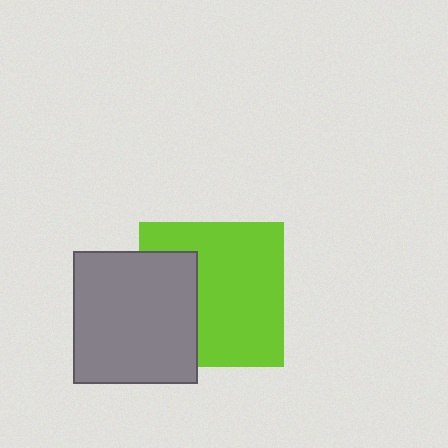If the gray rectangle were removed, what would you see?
You would see the complete lime square.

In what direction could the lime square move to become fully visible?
The lime square could move right. That would shift it out from behind the gray rectangle entirely.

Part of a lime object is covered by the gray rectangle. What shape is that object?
It is a square.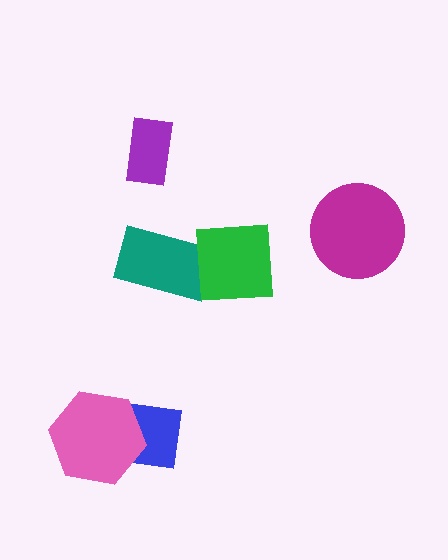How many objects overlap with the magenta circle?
0 objects overlap with the magenta circle.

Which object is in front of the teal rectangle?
The green square is in front of the teal rectangle.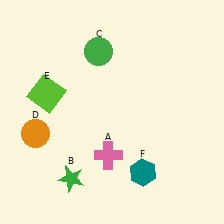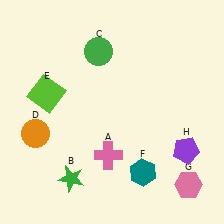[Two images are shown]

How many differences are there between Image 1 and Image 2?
There are 2 differences between the two images.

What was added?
A pink hexagon (G), a purple pentagon (H) were added in Image 2.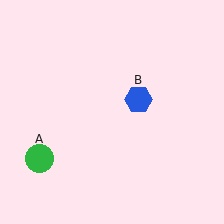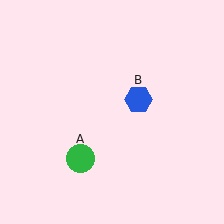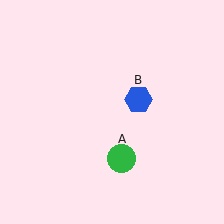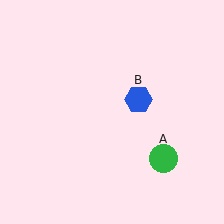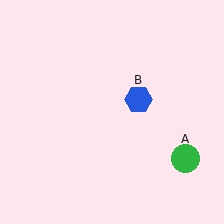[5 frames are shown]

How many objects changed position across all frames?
1 object changed position: green circle (object A).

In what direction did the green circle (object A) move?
The green circle (object A) moved right.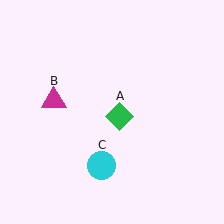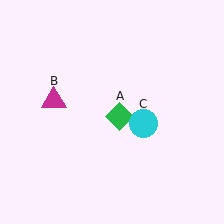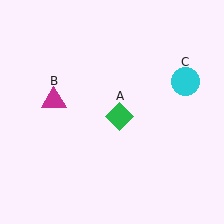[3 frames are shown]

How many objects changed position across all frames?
1 object changed position: cyan circle (object C).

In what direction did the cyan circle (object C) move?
The cyan circle (object C) moved up and to the right.